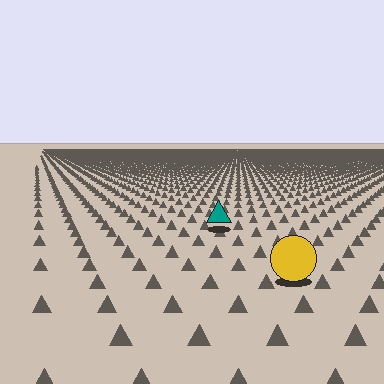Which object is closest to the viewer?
The yellow circle is closest. The texture marks near it are larger and more spread out.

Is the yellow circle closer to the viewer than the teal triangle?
Yes. The yellow circle is closer — you can tell from the texture gradient: the ground texture is coarser near it.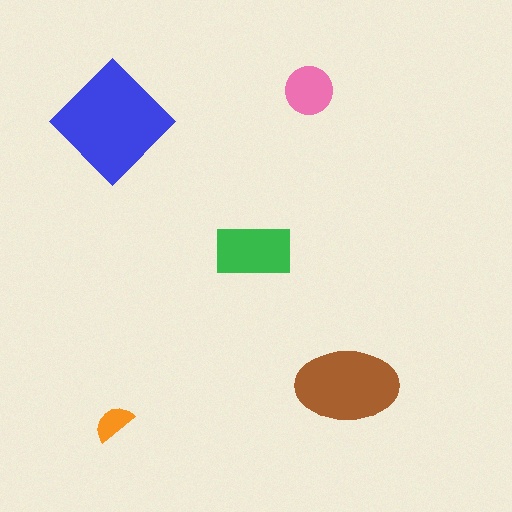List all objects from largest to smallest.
The blue diamond, the brown ellipse, the green rectangle, the pink circle, the orange semicircle.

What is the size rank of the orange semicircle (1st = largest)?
5th.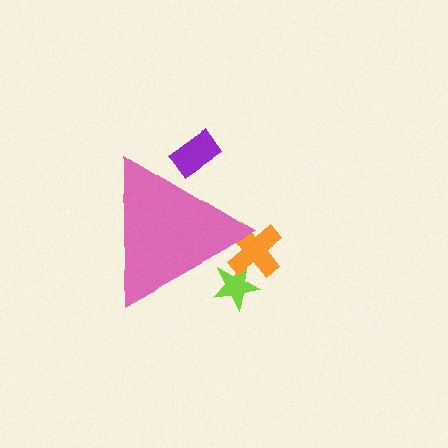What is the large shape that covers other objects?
A pink triangle.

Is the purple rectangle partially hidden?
Yes, the purple rectangle is partially hidden behind the pink triangle.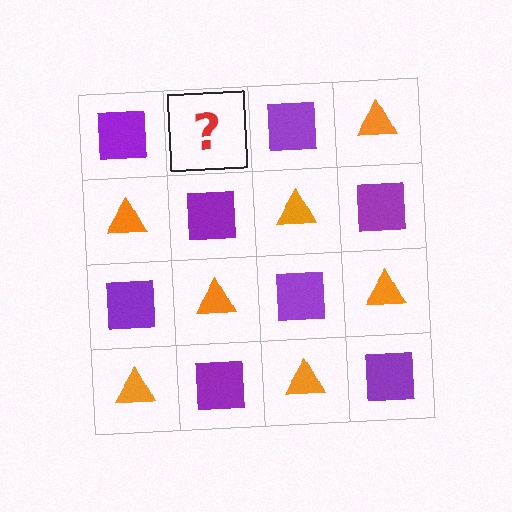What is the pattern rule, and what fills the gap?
The rule is that it alternates purple square and orange triangle in a checkerboard pattern. The gap should be filled with an orange triangle.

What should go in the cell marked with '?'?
The missing cell should contain an orange triangle.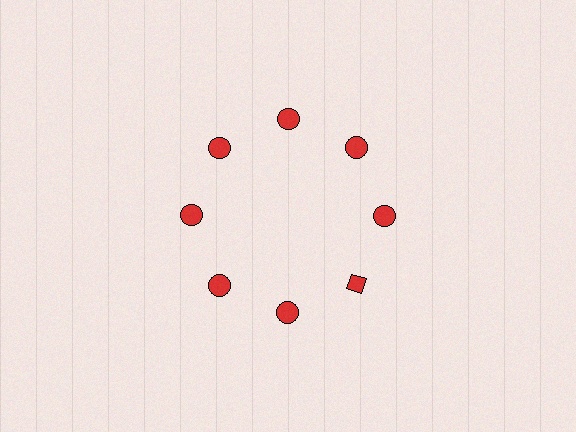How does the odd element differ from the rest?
It has a different shape: diamond instead of circle.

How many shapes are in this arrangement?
There are 8 shapes arranged in a ring pattern.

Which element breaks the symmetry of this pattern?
The red diamond at roughly the 4 o'clock position breaks the symmetry. All other shapes are red circles.